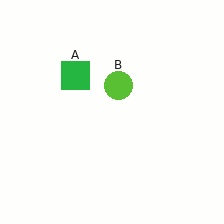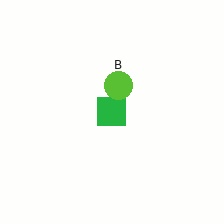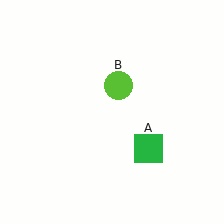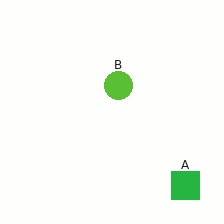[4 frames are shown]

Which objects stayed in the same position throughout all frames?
Lime circle (object B) remained stationary.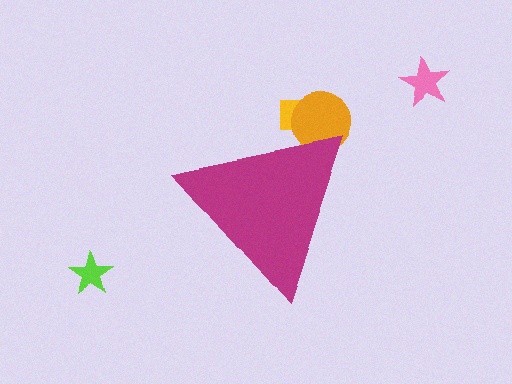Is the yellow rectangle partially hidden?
Yes, the yellow rectangle is partially hidden behind the magenta triangle.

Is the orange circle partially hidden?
Yes, the orange circle is partially hidden behind the magenta triangle.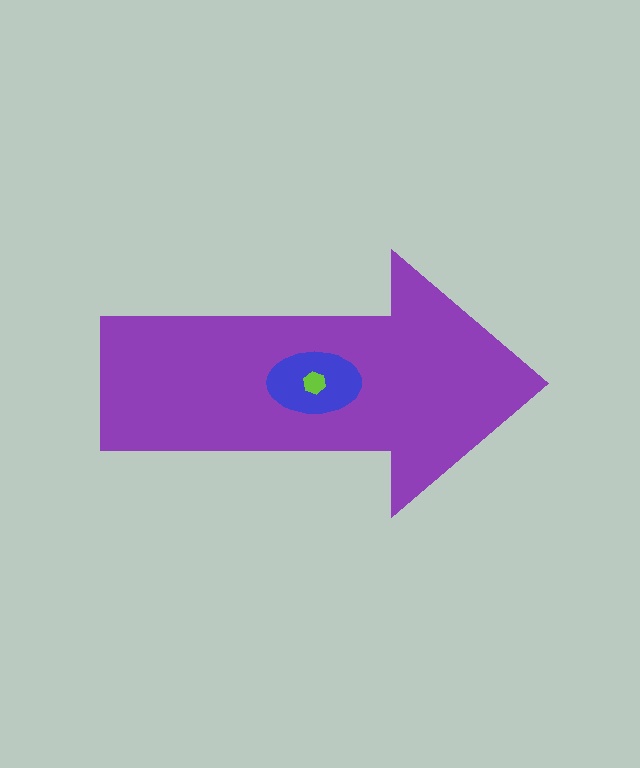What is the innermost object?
The lime hexagon.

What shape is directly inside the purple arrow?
The blue ellipse.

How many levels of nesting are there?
3.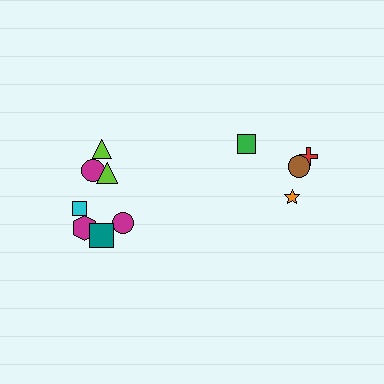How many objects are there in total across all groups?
There are 11 objects.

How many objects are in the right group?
There are 4 objects.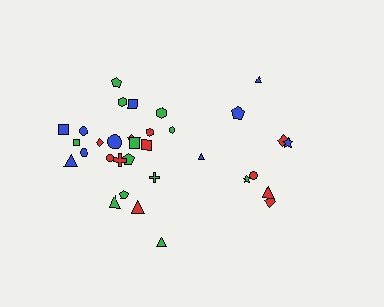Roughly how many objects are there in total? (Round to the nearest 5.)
Roughly 35 objects in total.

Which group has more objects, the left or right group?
The left group.